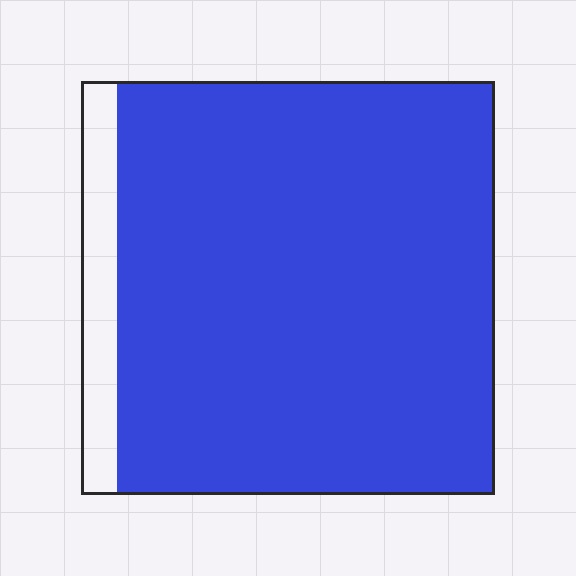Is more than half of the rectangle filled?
Yes.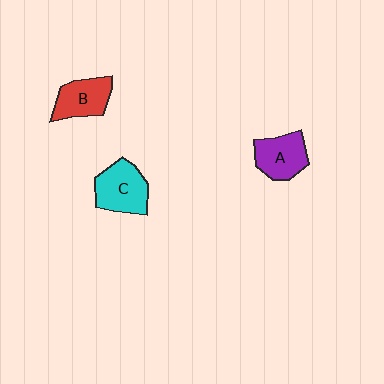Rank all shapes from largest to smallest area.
From largest to smallest: C (cyan), A (purple), B (red).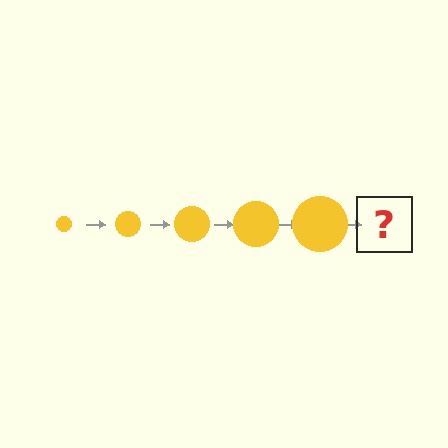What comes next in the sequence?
The next element should be a yellow circle, larger than the previous one.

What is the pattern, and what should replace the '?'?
The pattern is that the circle gets progressively larger each step. The '?' should be a yellow circle, larger than the previous one.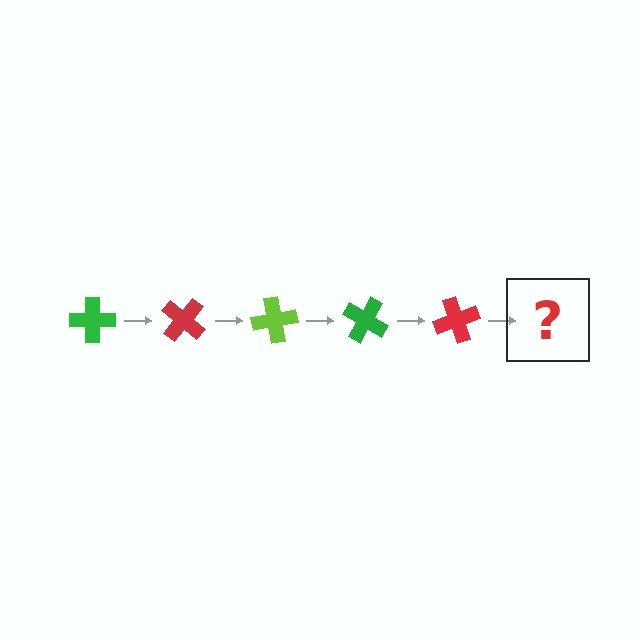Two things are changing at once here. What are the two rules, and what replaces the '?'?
The two rules are that it rotates 40 degrees each step and the color cycles through green, red, and lime. The '?' should be a lime cross, rotated 200 degrees from the start.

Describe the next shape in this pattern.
It should be a lime cross, rotated 200 degrees from the start.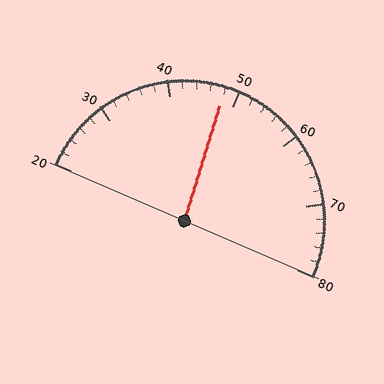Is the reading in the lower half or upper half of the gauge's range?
The reading is in the lower half of the range (20 to 80).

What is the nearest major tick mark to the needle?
The nearest major tick mark is 50.